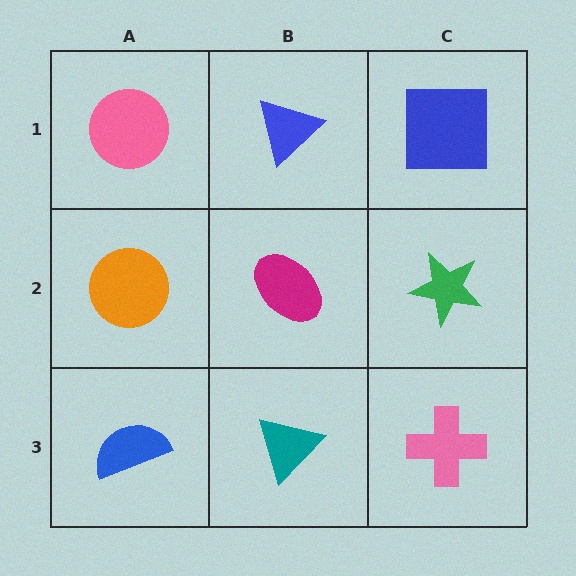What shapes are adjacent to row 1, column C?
A green star (row 2, column C), a blue triangle (row 1, column B).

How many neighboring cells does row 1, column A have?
2.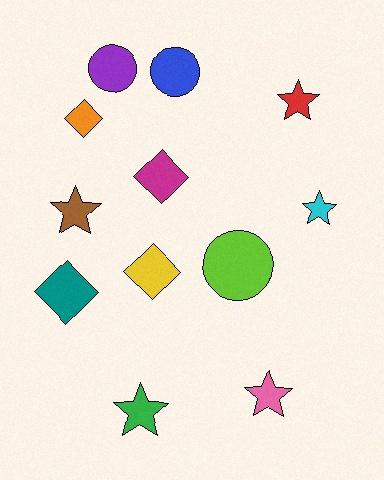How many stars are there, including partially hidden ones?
There are 5 stars.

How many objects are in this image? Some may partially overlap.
There are 12 objects.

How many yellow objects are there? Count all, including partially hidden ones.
There is 1 yellow object.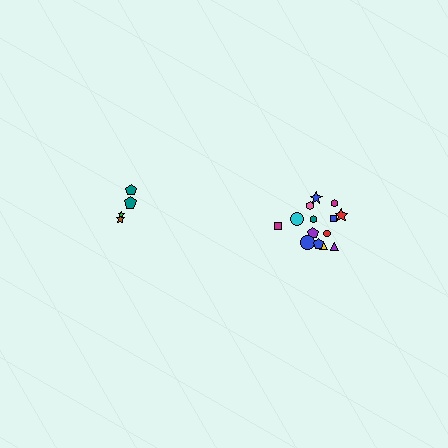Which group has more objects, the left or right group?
The right group.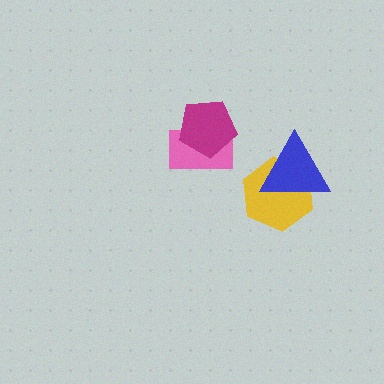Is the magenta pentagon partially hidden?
No, no other shape covers it.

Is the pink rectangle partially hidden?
Yes, it is partially covered by another shape.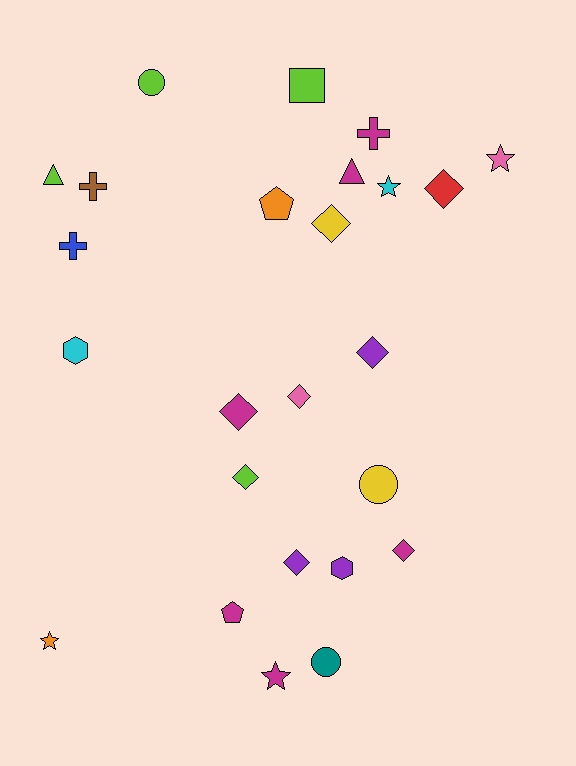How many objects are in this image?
There are 25 objects.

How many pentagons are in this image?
There are 2 pentagons.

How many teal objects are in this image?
There is 1 teal object.